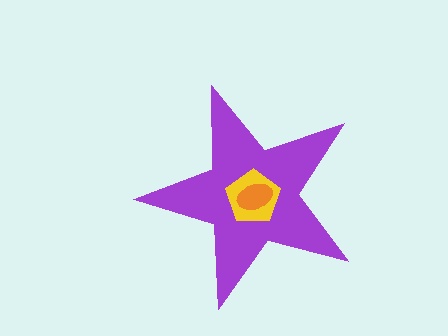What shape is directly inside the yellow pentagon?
The orange ellipse.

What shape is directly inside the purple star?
The yellow pentagon.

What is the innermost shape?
The orange ellipse.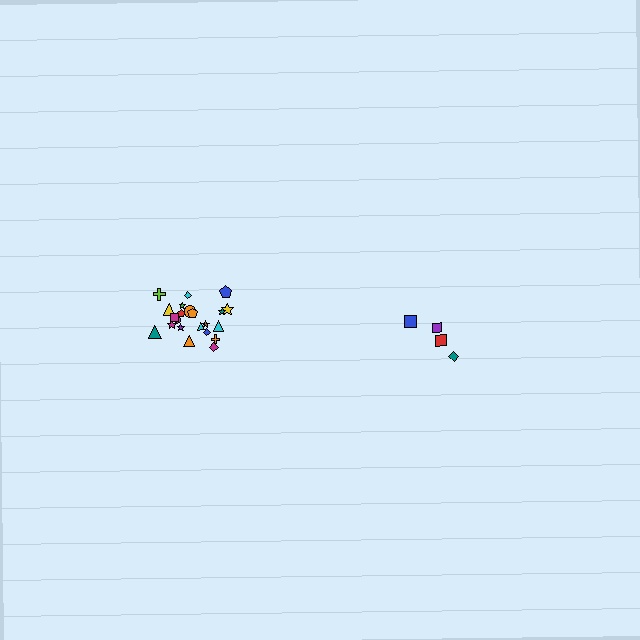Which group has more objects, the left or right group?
The left group.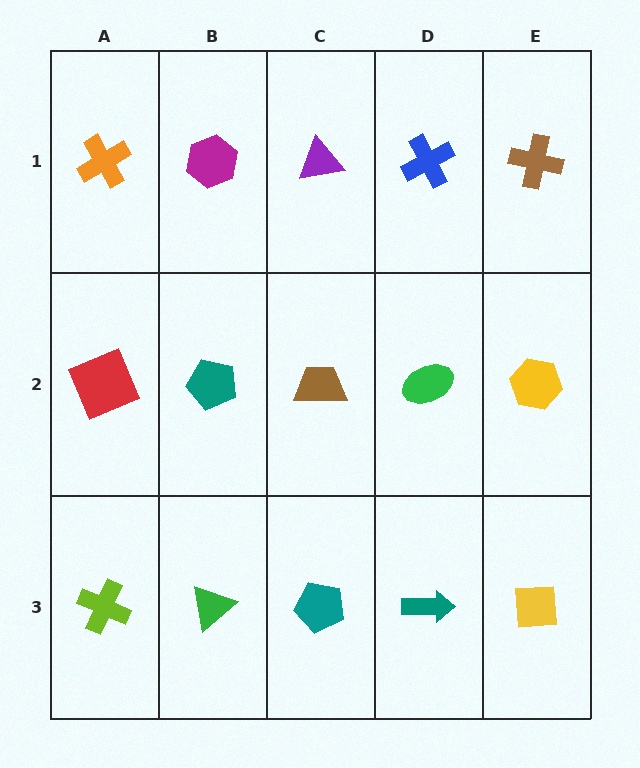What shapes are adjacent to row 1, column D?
A green ellipse (row 2, column D), a purple triangle (row 1, column C), a brown cross (row 1, column E).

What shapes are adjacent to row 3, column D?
A green ellipse (row 2, column D), a teal pentagon (row 3, column C), a yellow square (row 3, column E).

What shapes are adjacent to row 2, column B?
A magenta hexagon (row 1, column B), a green triangle (row 3, column B), a red square (row 2, column A), a brown trapezoid (row 2, column C).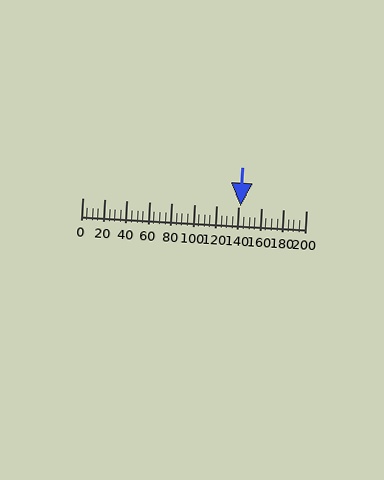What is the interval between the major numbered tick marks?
The major tick marks are spaced 20 units apart.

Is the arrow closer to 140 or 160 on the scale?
The arrow is closer to 140.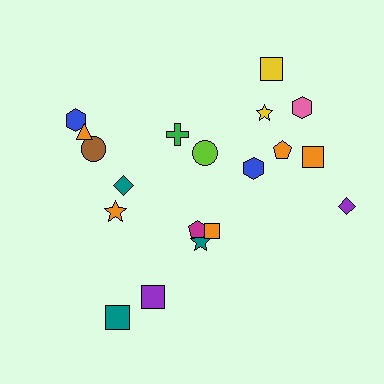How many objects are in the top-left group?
There are 5 objects.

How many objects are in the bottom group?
There are 6 objects.